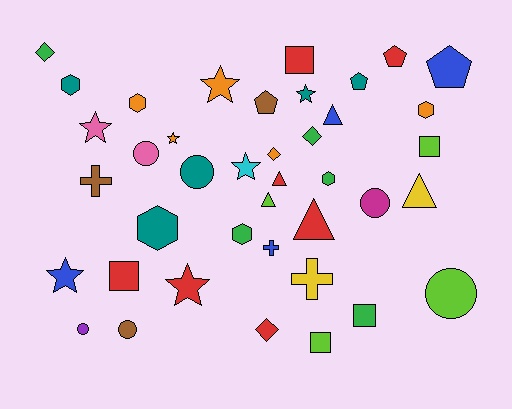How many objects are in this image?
There are 40 objects.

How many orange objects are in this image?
There are 5 orange objects.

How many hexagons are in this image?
There are 6 hexagons.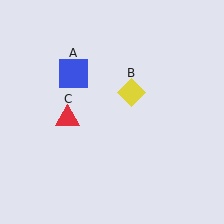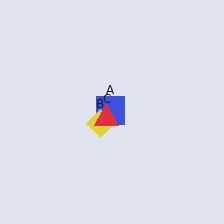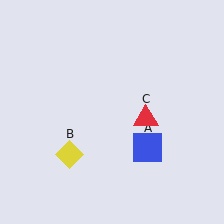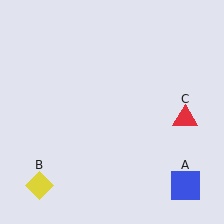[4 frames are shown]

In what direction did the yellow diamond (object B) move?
The yellow diamond (object B) moved down and to the left.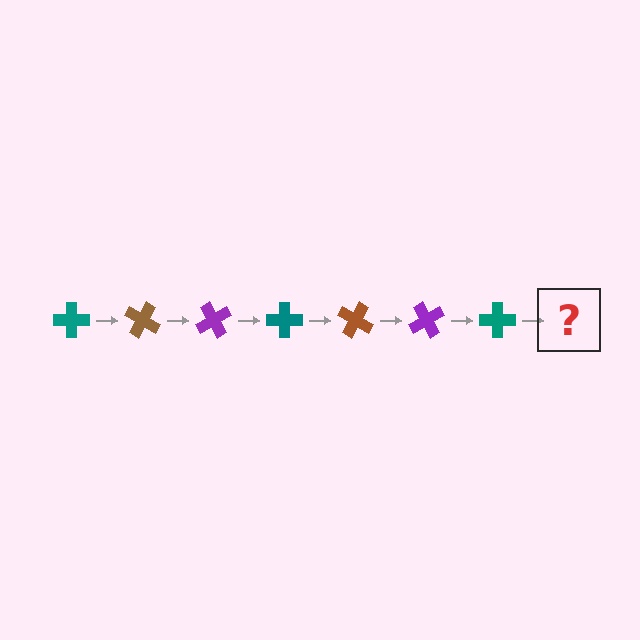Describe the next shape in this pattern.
It should be a brown cross, rotated 210 degrees from the start.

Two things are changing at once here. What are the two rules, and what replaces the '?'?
The two rules are that it rotates 30 degrees each step and the color cycles through teal, brown, and purple. The '?' should be a brown cross, rotated 210 degrees from the start.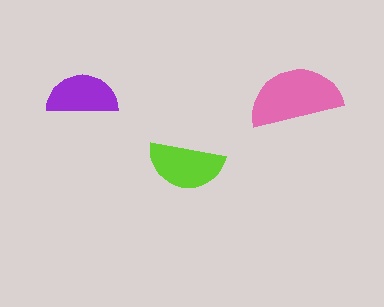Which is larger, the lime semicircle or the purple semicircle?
The lime one.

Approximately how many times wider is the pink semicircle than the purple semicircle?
About 1.5 times wider.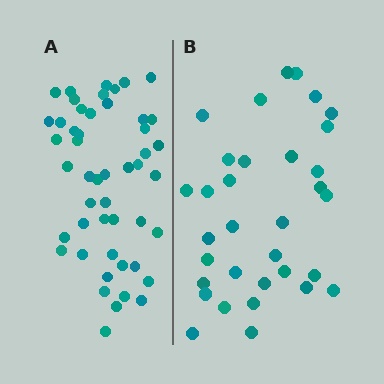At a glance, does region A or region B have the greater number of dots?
Region A (the left region) has more dots.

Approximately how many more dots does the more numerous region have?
Region A has approximately 15 more dots than region B.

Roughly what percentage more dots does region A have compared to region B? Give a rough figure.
About 50% more.